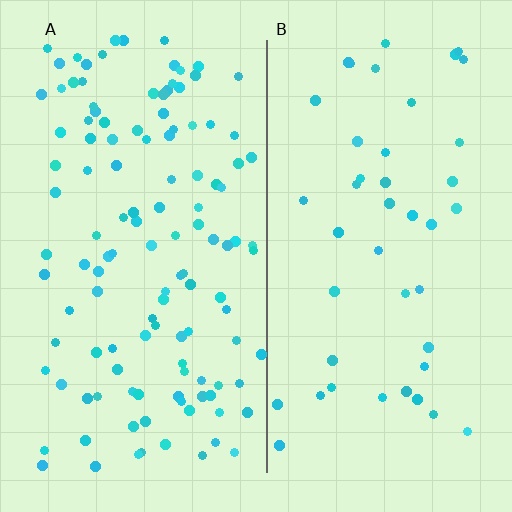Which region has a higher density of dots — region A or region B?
A (the left).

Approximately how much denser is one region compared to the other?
Approximately 2.8× — region A over region B.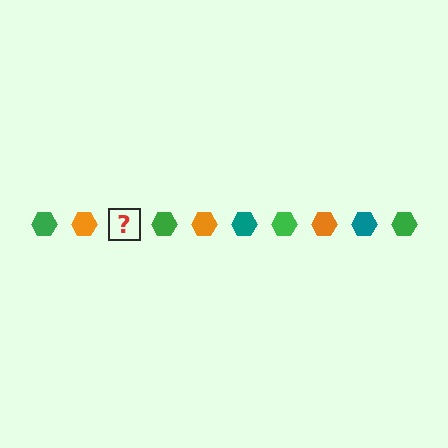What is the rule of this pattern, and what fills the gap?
The rule is that the pattern cycles through green, orange, teal hexagons. The gap should be filled with a teal hexagon.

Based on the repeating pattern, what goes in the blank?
The blank should be a teal hexagon.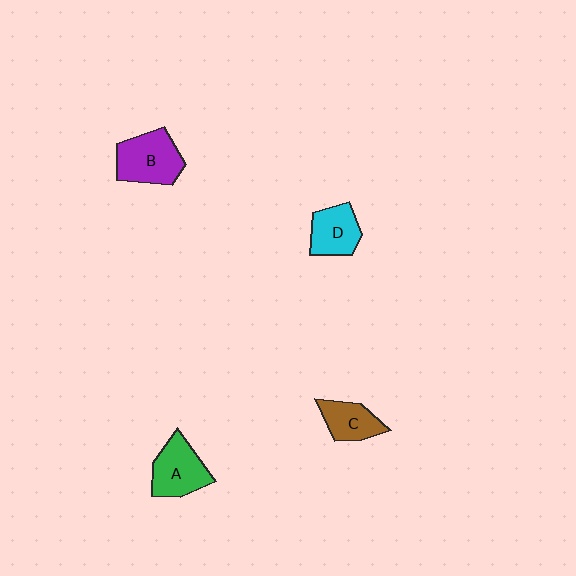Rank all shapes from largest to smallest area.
From largest to smallest: B (purple), A (green), D (cyan), C (brown).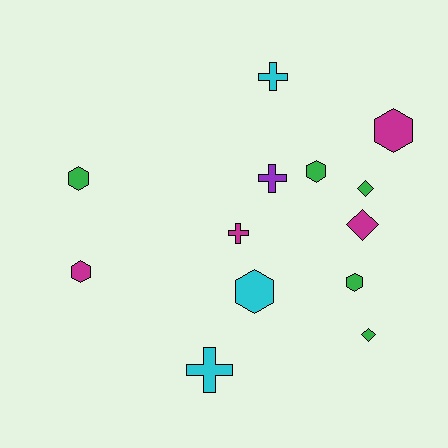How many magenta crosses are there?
There is 1 magenta cross.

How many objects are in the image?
There are 13 objects.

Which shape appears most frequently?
Hexagon, with 6 objects.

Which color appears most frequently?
Green, with 5 objects.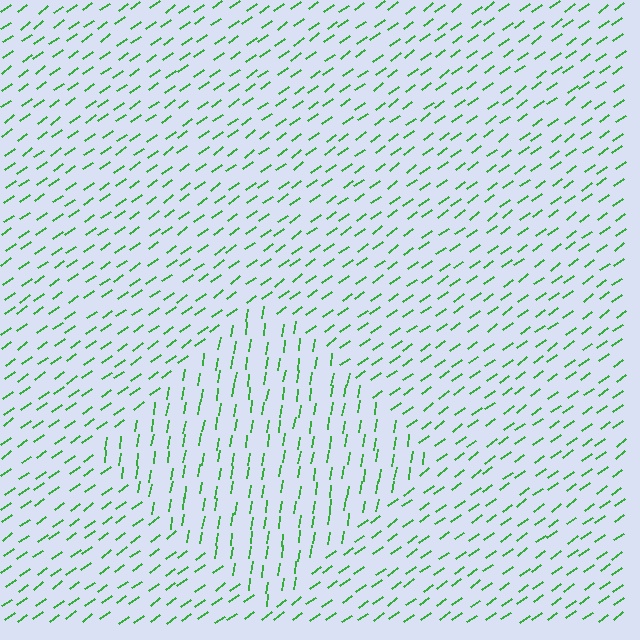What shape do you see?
I see a diamond.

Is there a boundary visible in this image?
Yes, there is a texture boundary formed by a change in line orientation.